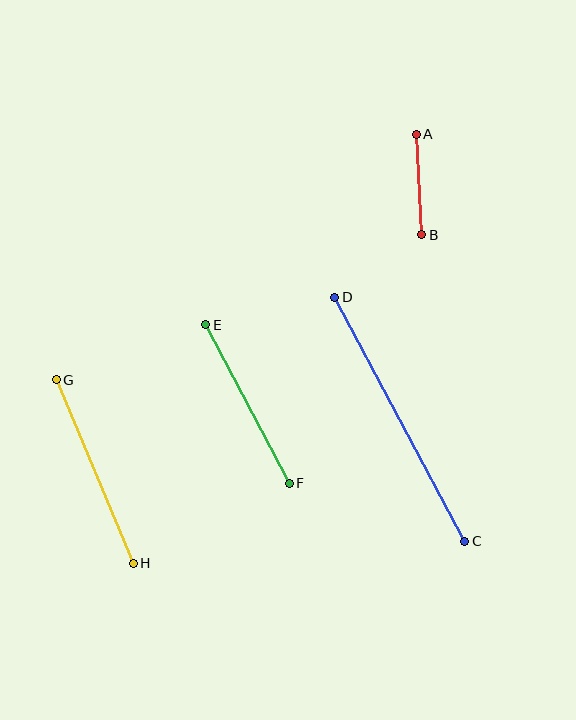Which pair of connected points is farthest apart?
Points C and D are farthest apart.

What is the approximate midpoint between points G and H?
The midpoint is at approximately (95, 471) pixels.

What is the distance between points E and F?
The distance is approximately 179 pixels.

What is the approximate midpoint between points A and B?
The midpoint is at approximately (419, 184) pixels.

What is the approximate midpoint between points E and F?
The midpoint is at approximately (247, 404) pixels.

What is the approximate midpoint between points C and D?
The midpoint is at approximately (400, 419) pixels.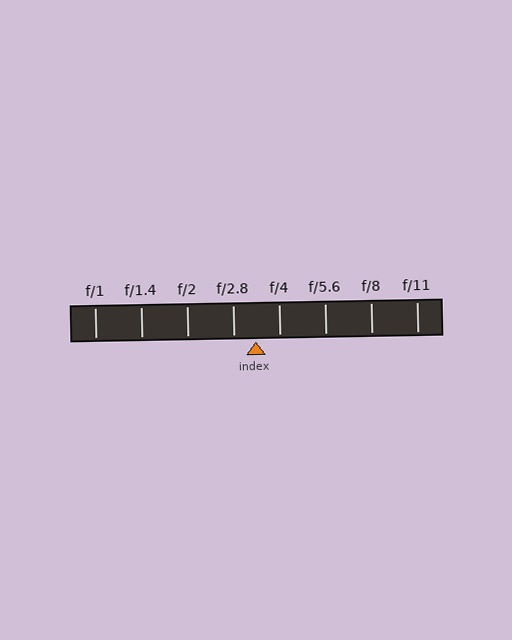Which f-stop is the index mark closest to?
The index mark is closest to f/2.8.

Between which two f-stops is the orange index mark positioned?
The index mark is between f/2.8 and f/4.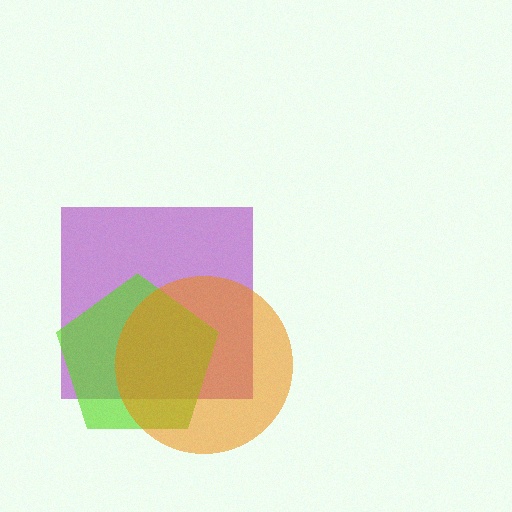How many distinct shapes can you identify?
There are 3 distinct shapes: a purple square, a lime pentagon, an orange circle.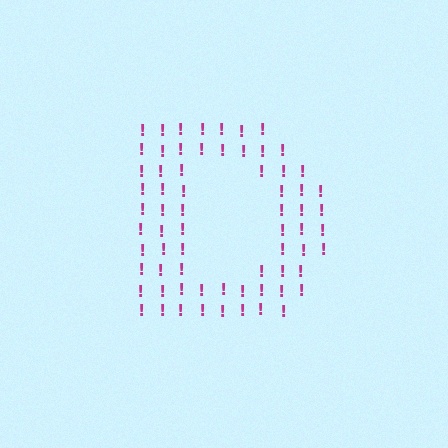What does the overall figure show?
The overall figure shows the letter D.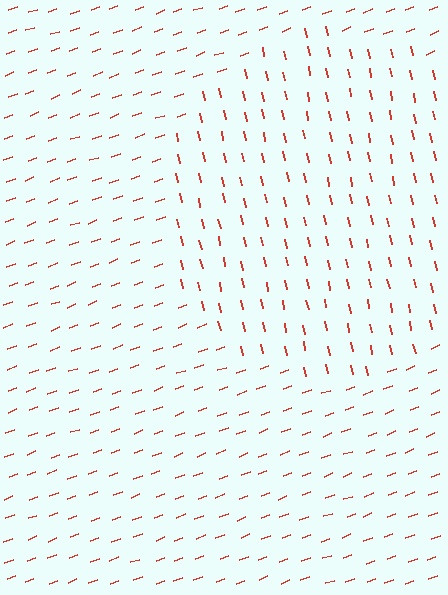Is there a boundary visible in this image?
Yes, there is a texture boundary formed by a change in line orientation.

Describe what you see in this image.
The image is filled with small red line segments. A circle region in the image has lines oriented differently from the surrounding lines, creating a visible texture boundary.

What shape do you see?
I see a circle.